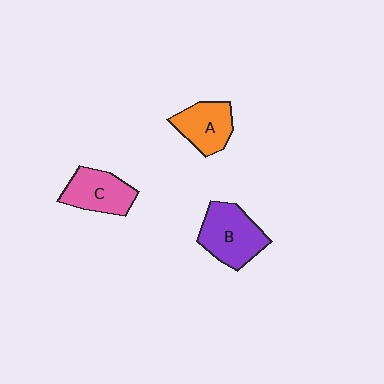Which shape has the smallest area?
Shape A (orange).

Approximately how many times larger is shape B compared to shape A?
Approximately 1.3 times.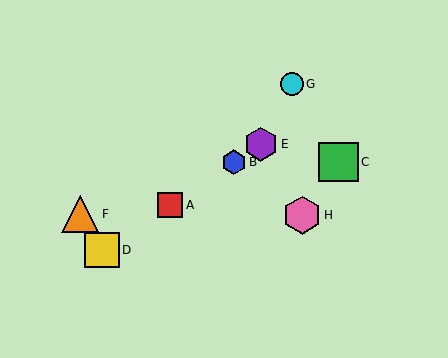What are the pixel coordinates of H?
Object H is at (302, 215).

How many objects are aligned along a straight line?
4 objects (A, B, D, E) are aligned along a straight line.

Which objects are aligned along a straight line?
Objects A, B, D, E are aligned along a straight line.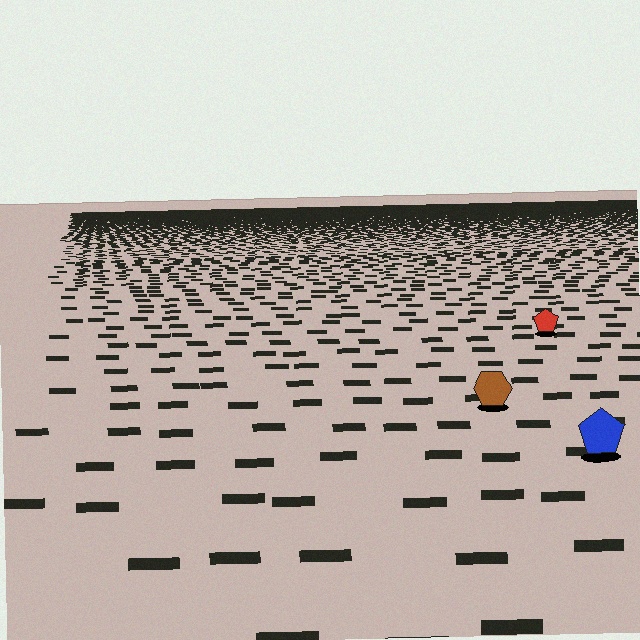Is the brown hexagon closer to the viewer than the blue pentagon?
No. The blue pentagon is closer — you can tell from the texture gradient: the ground texture is coarser near it.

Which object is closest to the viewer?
The blue pentagon is closest. The texture marks near it are larger and more spread out.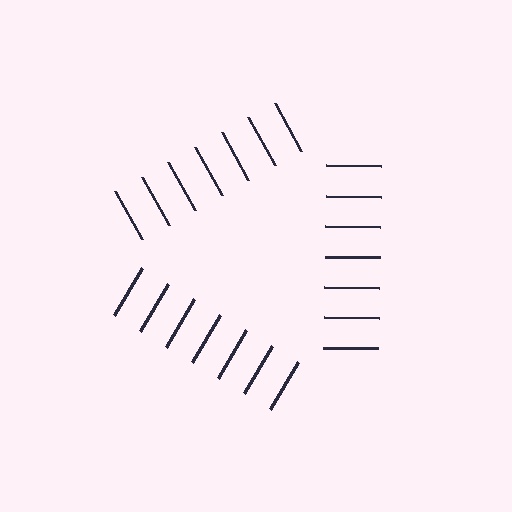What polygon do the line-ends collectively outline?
An illusory triangle — the line segments terminate on its edges but no continuous stroke is drawn.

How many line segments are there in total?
21 — 7 along each of the 3 edges.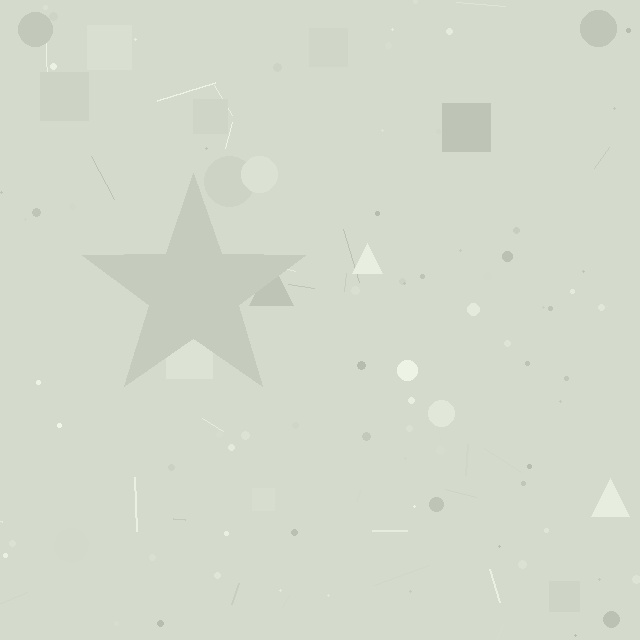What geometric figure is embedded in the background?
A star is embedded in the background.